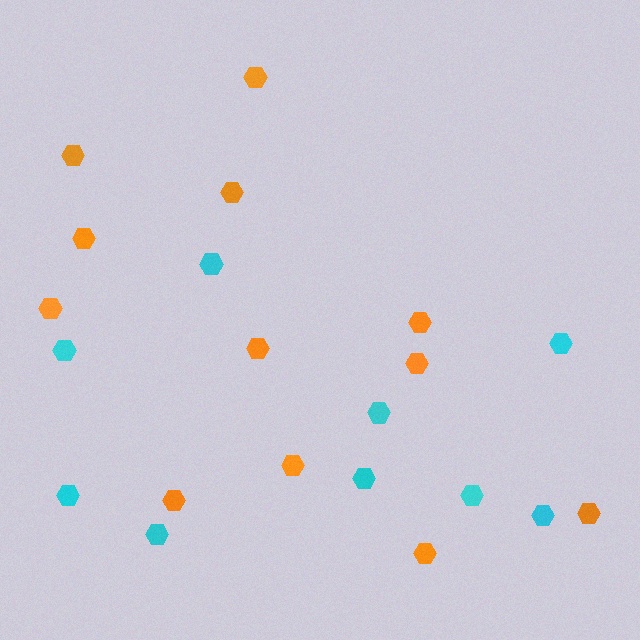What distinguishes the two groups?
There are 2 groups: one group of cyan hexagons (9) and one group of orange hexagons (12).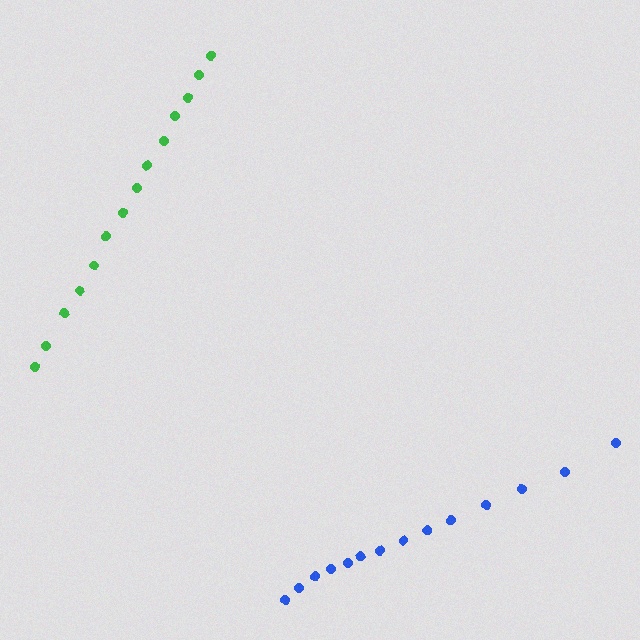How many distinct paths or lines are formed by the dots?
There are 2 distinct paths.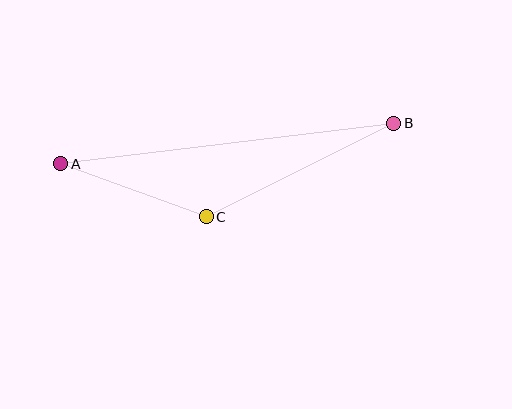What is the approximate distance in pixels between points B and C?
The distance between B and C is approximately 210 pixels.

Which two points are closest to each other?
Points A and C are closest to each other.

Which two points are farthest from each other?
Points A and B are farthest from each other.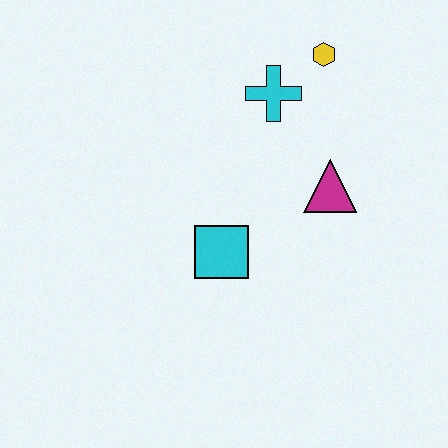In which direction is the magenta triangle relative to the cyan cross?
The magenta triangle is below the cyan cross.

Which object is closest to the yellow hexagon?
The cyan cross is closest to the yellow hexagon.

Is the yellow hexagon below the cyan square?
No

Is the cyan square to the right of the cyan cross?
No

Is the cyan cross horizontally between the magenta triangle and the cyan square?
Yes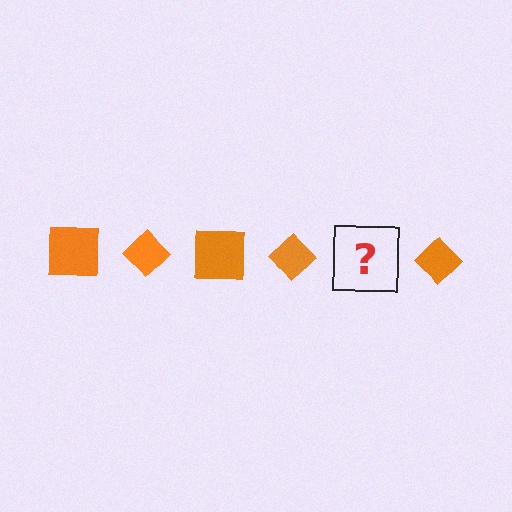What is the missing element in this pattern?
The missing element is an orange square.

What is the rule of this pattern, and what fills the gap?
The rule is that the pattern cycles through square, diamond shapes in orange. The gap should be filled with an orange square.